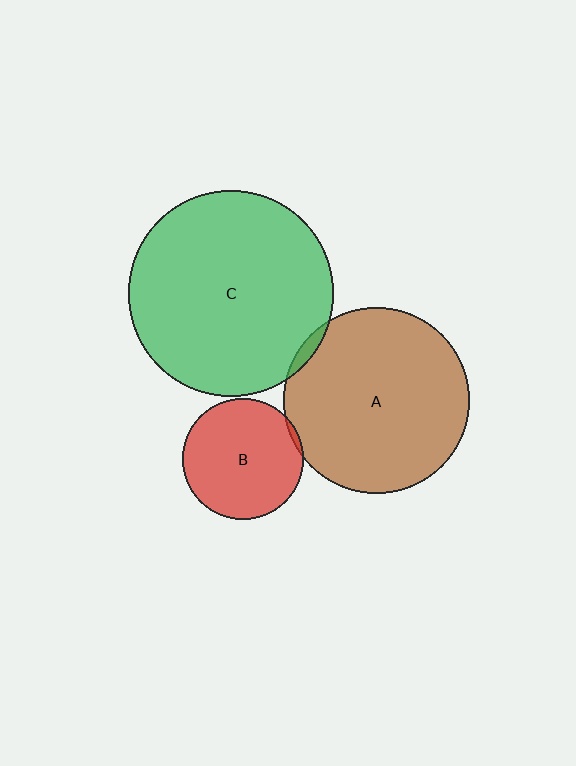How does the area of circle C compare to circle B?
Approximately 2.9 times.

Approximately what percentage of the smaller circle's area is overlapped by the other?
Approximately 5%.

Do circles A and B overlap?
Yes.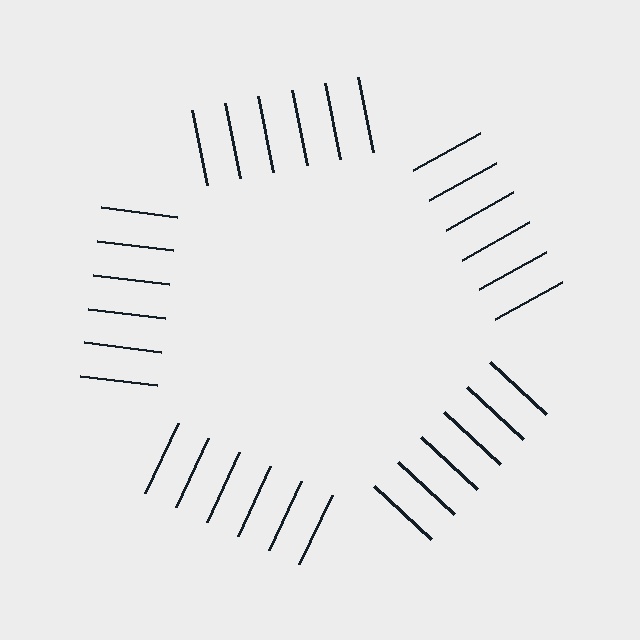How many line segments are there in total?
30 — 6 along each of the 5 edges.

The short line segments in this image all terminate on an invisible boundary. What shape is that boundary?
An illusory pentagon — the line segments terminate on its edges but no continuous stroke is drawn.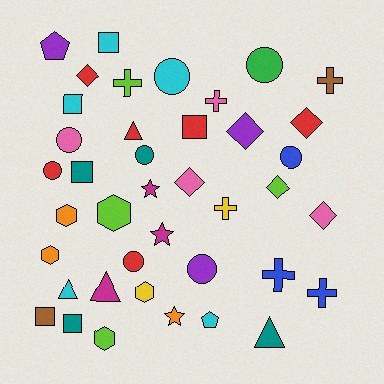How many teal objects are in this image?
There are 4 teal objects.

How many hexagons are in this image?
There are 5 hexagons.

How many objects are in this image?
There are 40 objects.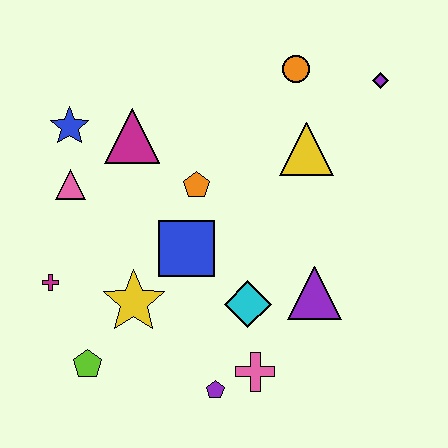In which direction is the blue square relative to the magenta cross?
The blue square is to the right of the magenta cross.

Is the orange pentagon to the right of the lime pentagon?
Yes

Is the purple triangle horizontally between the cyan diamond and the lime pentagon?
No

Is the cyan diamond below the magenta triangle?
Yes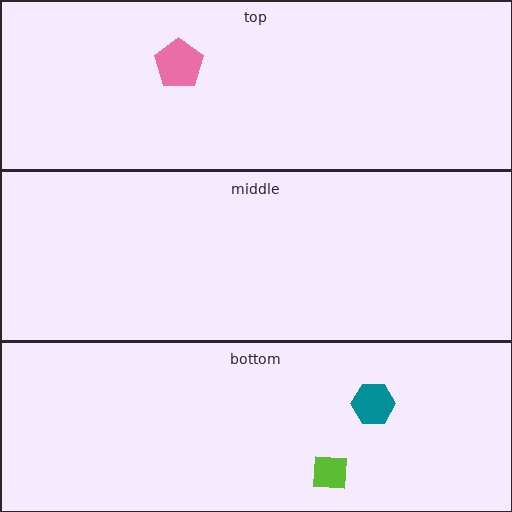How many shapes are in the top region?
1.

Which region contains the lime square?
The bottom region.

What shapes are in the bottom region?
The teal hexagon, the lime square.